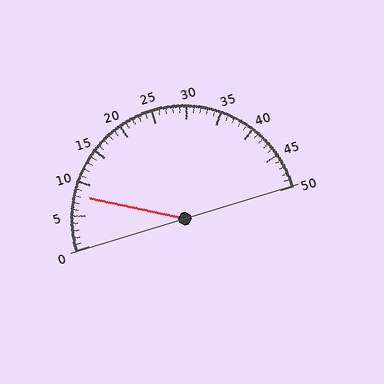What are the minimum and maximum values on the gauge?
The gauge ranges from 0 to 50.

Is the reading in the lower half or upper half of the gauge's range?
The reading is in the lower half of the range (0 to 50).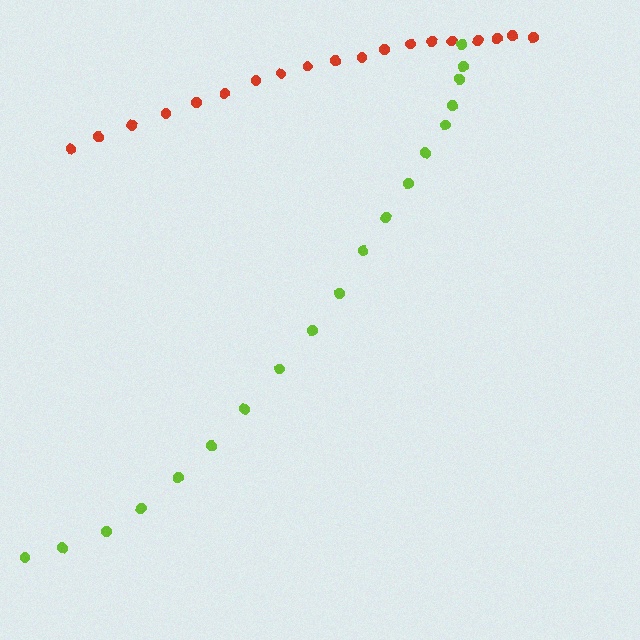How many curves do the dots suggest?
There are 2 distinct paths.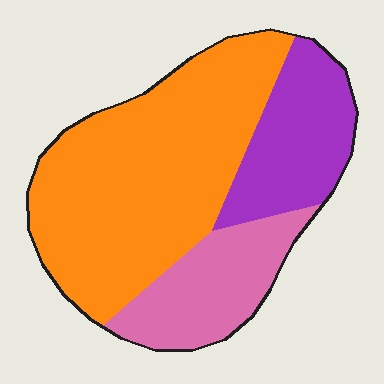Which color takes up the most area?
Orange, at roughly 60%.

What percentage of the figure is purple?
Purple covers about 20% of the figure.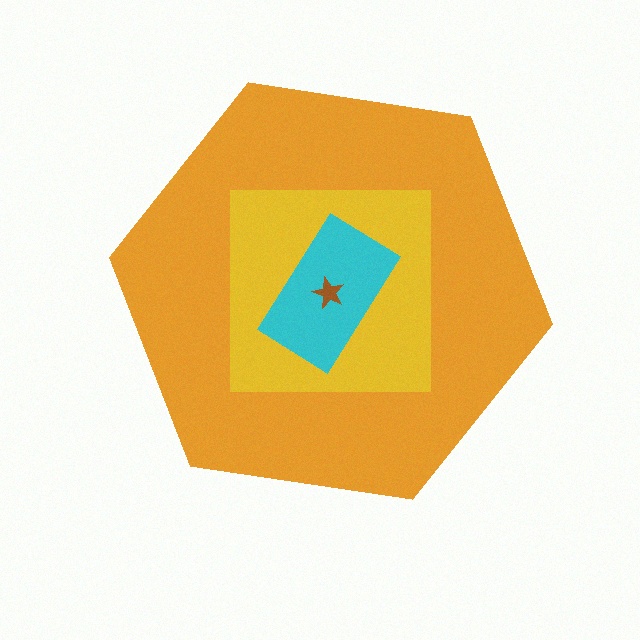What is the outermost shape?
The orange hexagon.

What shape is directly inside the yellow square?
The cyan rectangle.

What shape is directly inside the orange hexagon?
The yellow square.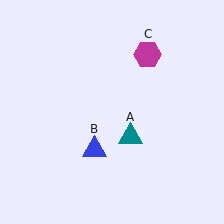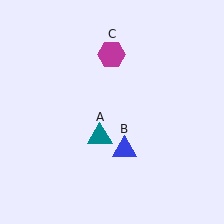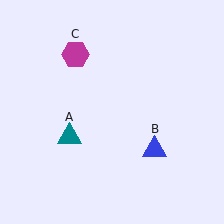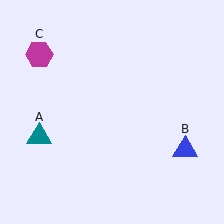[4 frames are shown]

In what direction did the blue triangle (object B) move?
The blue triangle (object B) moved right.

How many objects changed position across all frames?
3 objects changed position: teal triangle (object A), blue triangle (object B), magenta hexagon (object C).